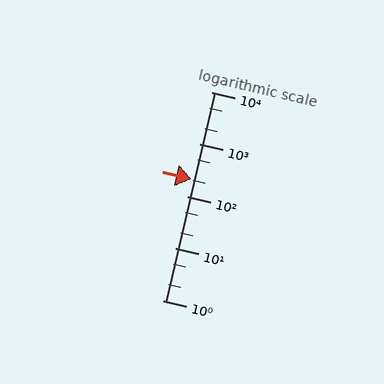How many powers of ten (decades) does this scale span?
The scale spans 4 decades, from 1 to 10000.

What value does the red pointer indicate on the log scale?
The pointer indicates approximately 210.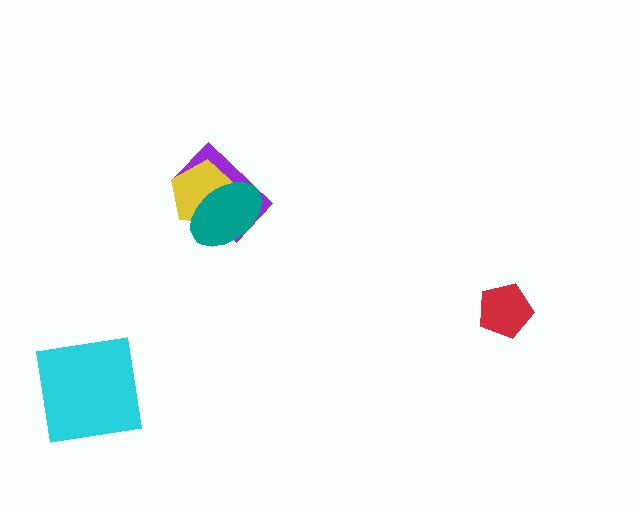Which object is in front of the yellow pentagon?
The teal ellipse is in front of the yellow pentagon.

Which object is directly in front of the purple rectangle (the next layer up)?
The yellow pentagon is directly in front of the purple rectangle.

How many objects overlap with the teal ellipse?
2 objects overlap with the teal ellipse.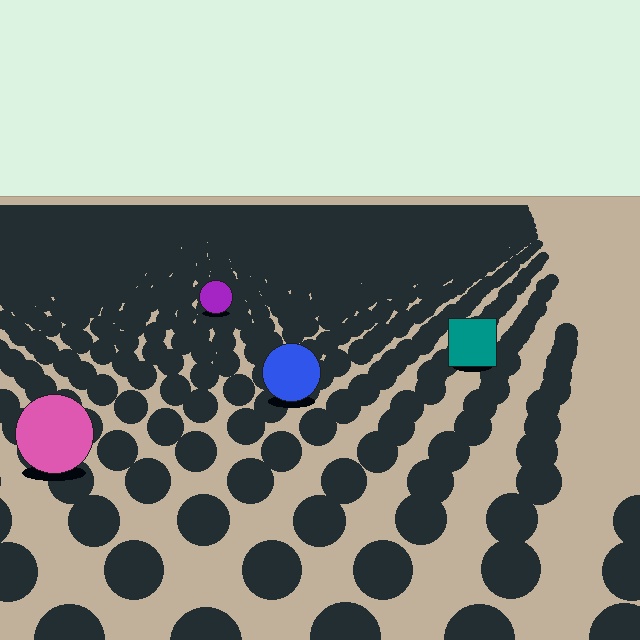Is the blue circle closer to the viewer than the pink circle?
No. The pink circle is closer — you can tell from the texture gradient: the ground texture is coarser near it.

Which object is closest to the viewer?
The pink circle is closest. The texture marks near it are larger and more spread out.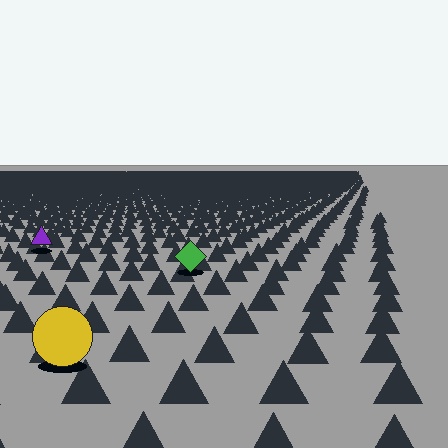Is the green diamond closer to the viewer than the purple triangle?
Yes. The green diamond is closer — you can tell from the texture gradient: the ground texture is coarser near it.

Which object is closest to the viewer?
The yellow circle is closest. The texture marks near it are larger and more spread out.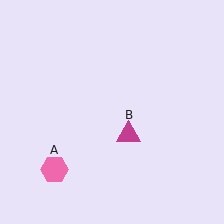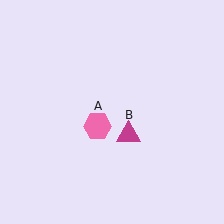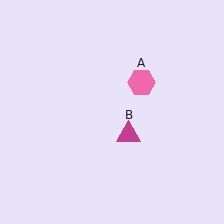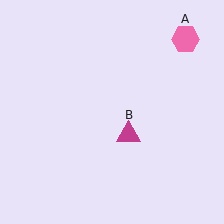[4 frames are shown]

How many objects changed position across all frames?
1 object changed position: pink hexagon (object A).